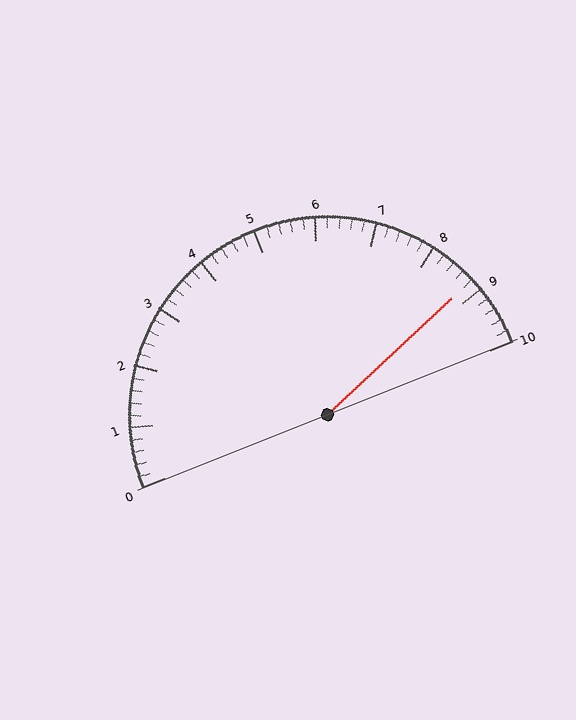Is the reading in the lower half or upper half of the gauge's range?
The reading is in the upper half of the range (0 to 10).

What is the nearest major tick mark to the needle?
The nearest major tick mark is 9.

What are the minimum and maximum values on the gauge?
The gauge ranges from 0 to 10.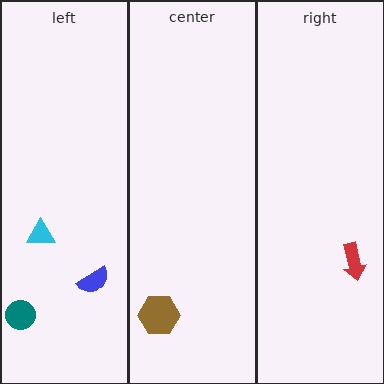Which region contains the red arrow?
The right region.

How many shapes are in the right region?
1.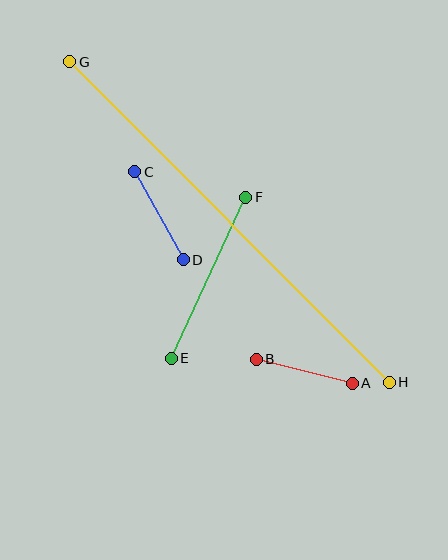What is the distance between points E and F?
The distance is approximately 178 pixels.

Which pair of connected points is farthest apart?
Points G and H are farthest apart.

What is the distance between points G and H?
The distance is approximately 452 pixels.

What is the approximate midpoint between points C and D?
The midpoint is at approximately (159, 216) pixels.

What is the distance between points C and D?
The distance is approximately 100 pixels.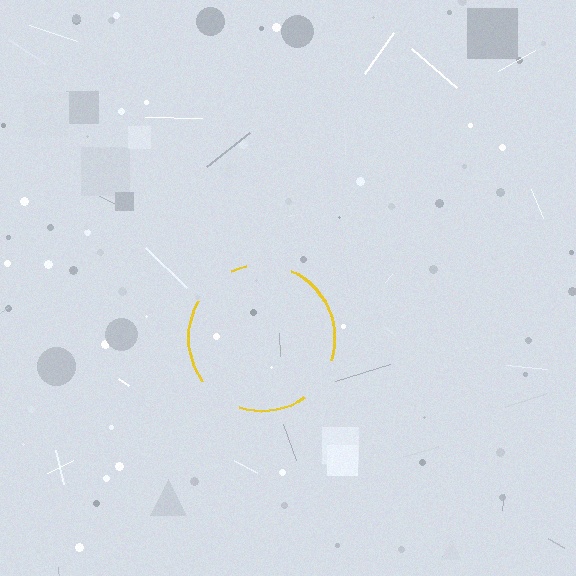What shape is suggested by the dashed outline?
The dashed outline suggests a circle.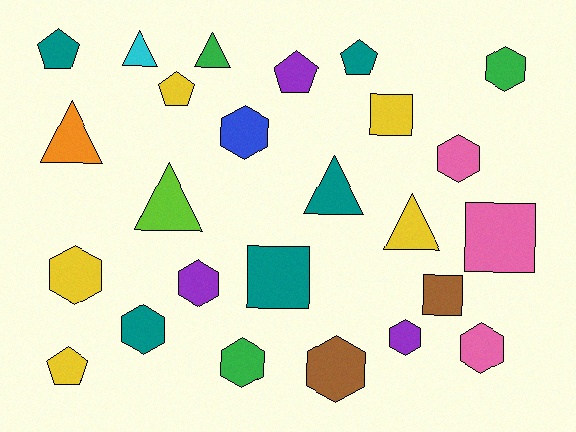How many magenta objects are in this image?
There are no magenta objects.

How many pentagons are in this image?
There are 5 pentagons.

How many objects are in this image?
There are 25 objects.